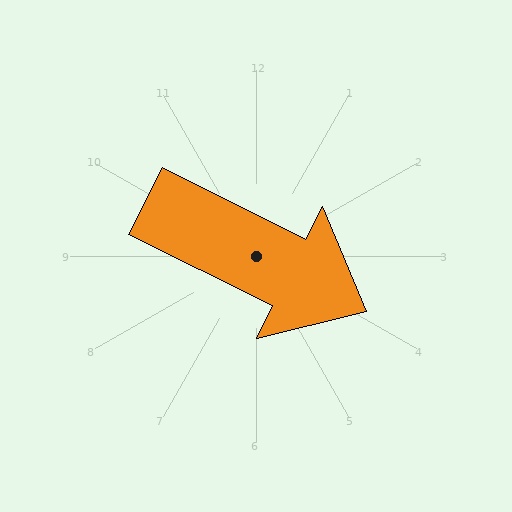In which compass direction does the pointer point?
Southeast.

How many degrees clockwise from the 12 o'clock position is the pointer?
Approximately 117 degrees.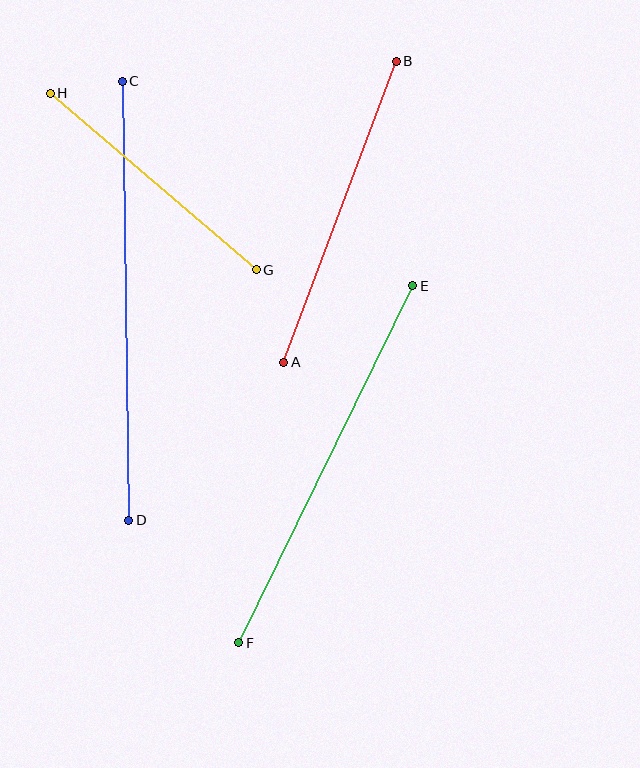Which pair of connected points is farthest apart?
Points C and D are farthest apart.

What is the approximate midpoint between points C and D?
The midpoint is at approximately (126, 301) pixels.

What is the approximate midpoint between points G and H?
The midpoint is at approximately (153, 182) pixels.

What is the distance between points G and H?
The distance is approximately 271 pixels.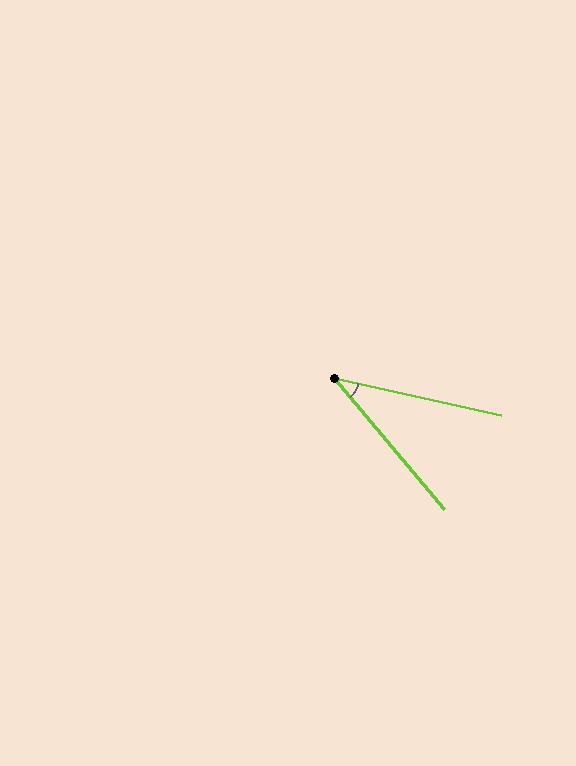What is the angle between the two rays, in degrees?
Approximately 37 degrees.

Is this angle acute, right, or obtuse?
It is acute.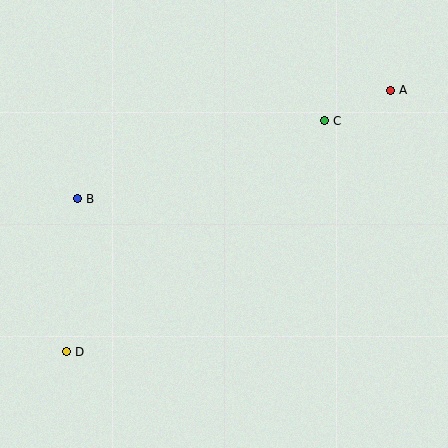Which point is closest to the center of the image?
Point C at (324, 121) is closest to the center.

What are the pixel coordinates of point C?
Point C is at (324, 121).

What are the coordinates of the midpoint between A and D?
The midpoint between A and D is at (228, 221).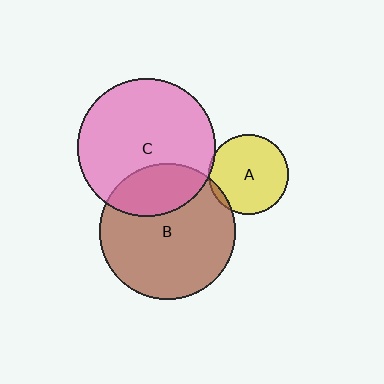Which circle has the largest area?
Circle C (pink).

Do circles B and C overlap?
Yes.